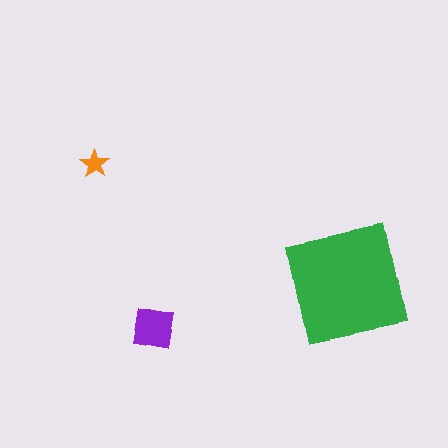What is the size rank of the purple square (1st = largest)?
2nd.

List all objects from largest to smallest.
The green square, the purple square, the orange star.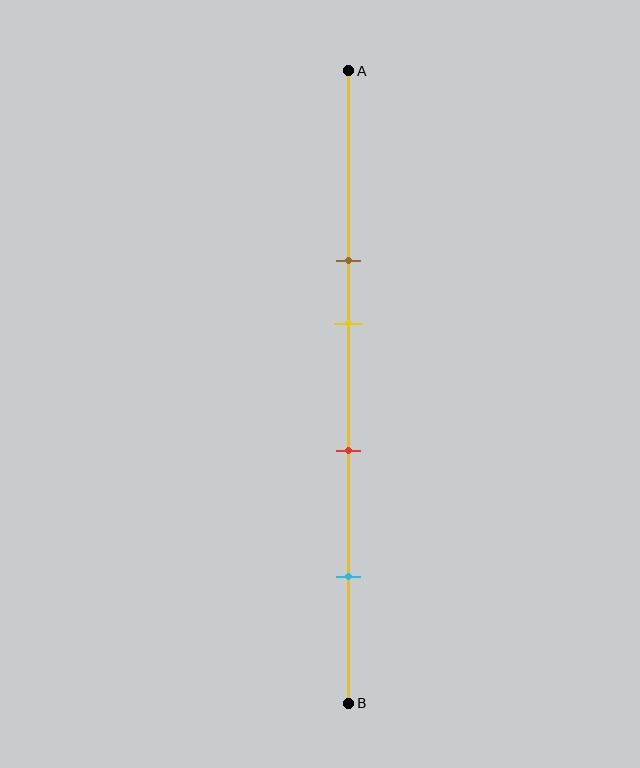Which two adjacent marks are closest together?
The brown and yellow marks are the closest adjacent pair.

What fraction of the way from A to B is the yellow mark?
The yellow mark is approximately 40% (0.4) of the way from A to B.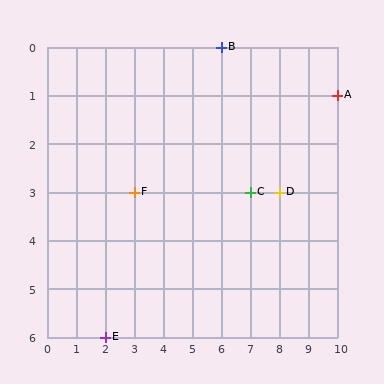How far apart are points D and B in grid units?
Points D and B are 2 columns and 3 rows apart (about 3.6 grid units diagonally).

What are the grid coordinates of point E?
Point E is at grid coordinates (2, 6).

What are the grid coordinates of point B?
Point B is at grid coordinates (6, 0).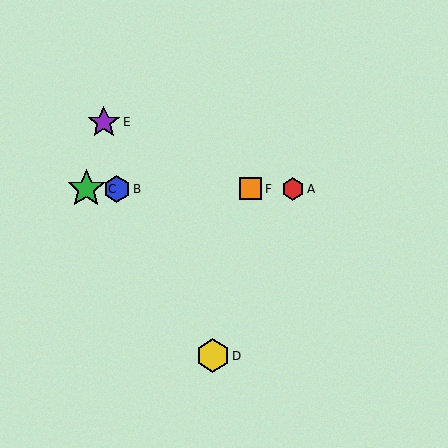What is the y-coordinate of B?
Object B is at y≈189.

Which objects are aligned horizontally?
Objects A, B, C, F are aligned horizontally.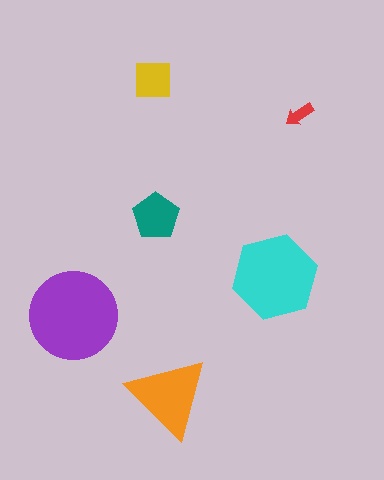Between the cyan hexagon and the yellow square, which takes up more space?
The cyan hexagon.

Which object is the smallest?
The red arrow.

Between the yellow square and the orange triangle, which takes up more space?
The orange triangle.